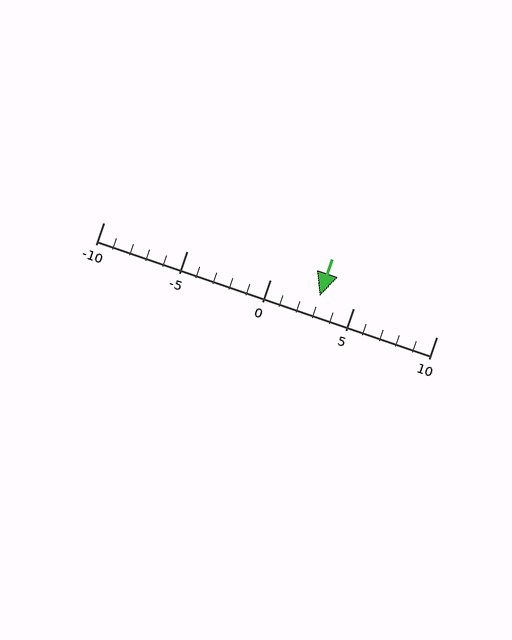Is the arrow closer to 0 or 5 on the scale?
The arrow is closer to 5.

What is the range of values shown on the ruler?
The ruler shows values from -10 to 10.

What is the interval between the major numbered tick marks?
The major tick marks are spaced 5 units apart.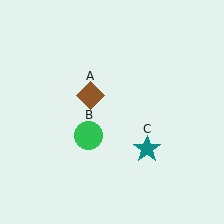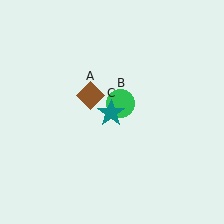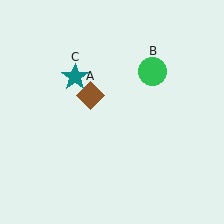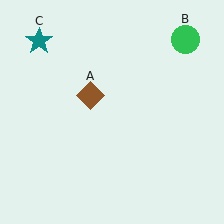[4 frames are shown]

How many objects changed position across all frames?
2 objects changed position: green circle (object B), teal star (object C).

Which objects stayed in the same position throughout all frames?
Brown diamond (object A) remained stationary.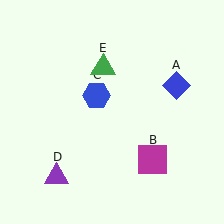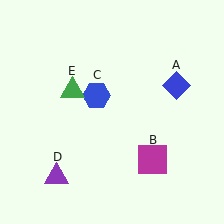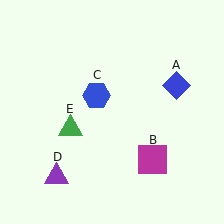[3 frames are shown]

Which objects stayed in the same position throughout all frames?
Blue diamond (object A) and magenta square (object B) and blue hexagon (object C) and purple triangle (object D) remained stationary.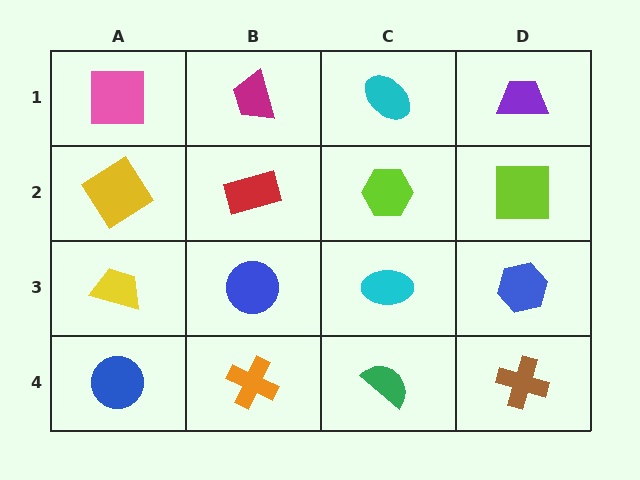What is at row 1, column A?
A pink square.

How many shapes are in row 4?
4 shapes.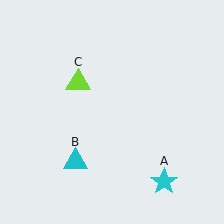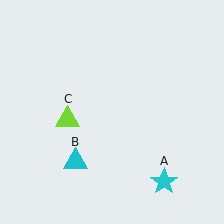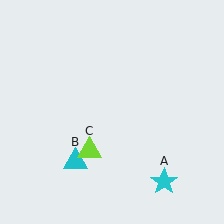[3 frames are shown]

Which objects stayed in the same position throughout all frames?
Cyan star (object A) and cyan triangle (object B) remained stationary.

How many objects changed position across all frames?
1 object changed position: lime triangle (object C).